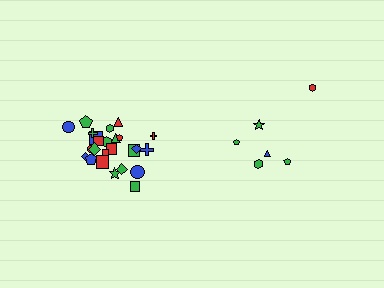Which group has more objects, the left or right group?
The left group.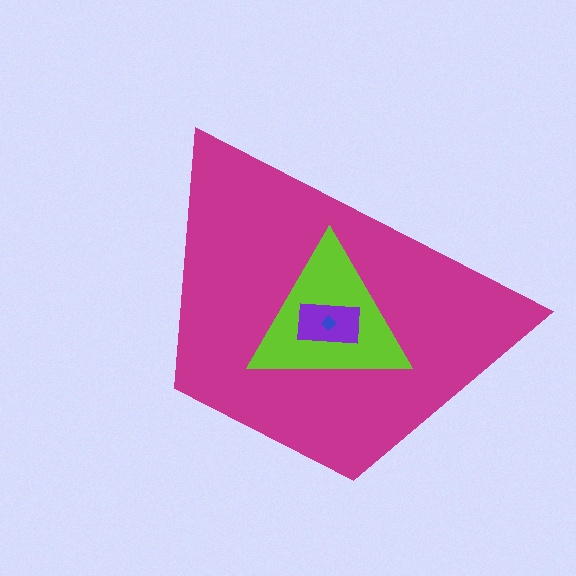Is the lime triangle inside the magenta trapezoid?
Yes.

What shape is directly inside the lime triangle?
The purple rectangle.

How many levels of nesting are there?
4.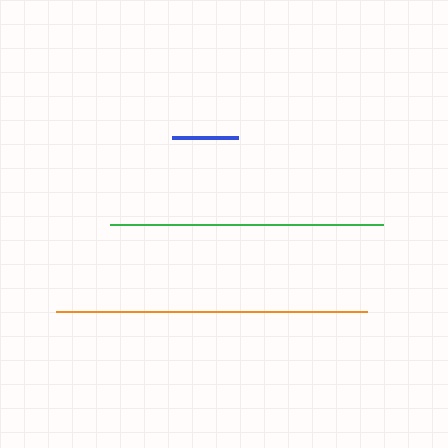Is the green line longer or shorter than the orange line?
The orange line is longer than the green line.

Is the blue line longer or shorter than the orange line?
The orange line is longer than the blue line.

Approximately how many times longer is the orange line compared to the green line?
The orange line is approximately 1.1 times the length of the green line.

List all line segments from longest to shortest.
From longest to shortest: orange, green, blue.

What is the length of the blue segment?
The blue segment is approximately 66 pixels long.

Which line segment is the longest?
The orange line is the longest at approximately 311 pixels.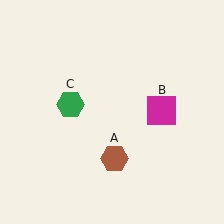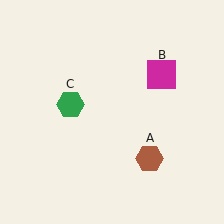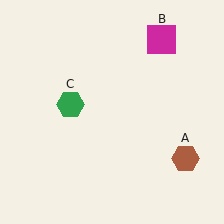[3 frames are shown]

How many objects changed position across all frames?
2 objects changed position: brown hexagon (object A), magenta square (object B).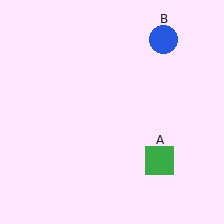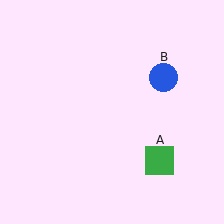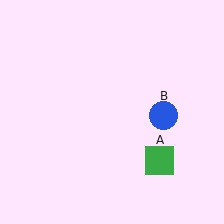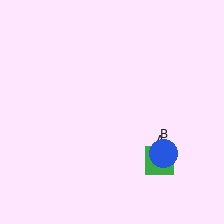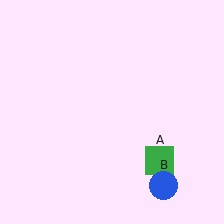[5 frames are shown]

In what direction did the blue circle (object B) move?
The blue circle (object B) moved down.